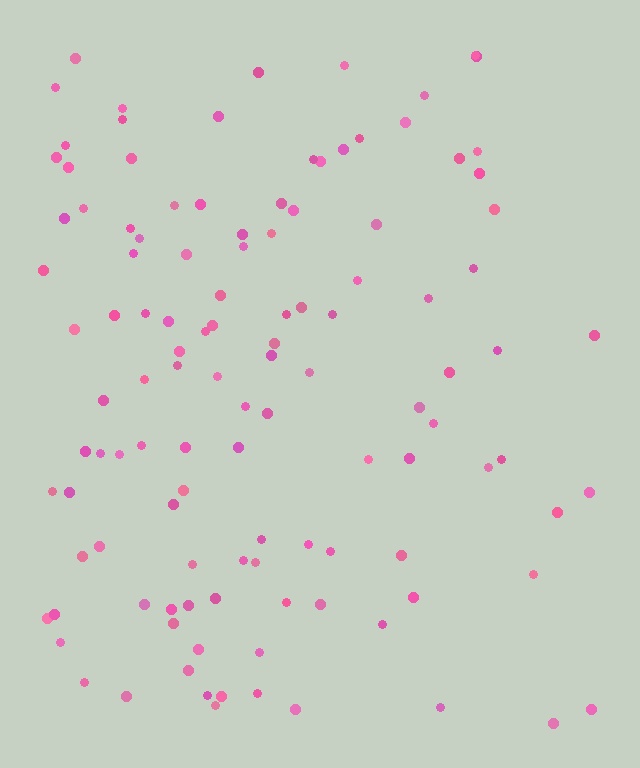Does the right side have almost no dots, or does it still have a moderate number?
Still a moderate number, just noticeably fewer than the left.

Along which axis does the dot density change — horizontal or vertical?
Horizontal.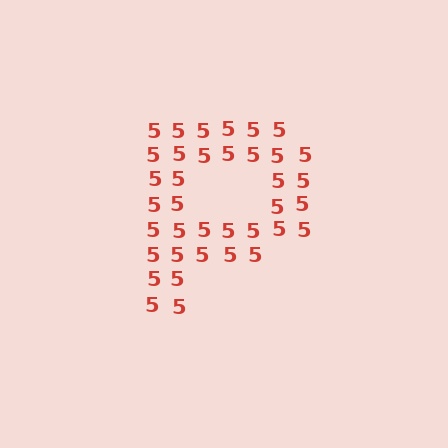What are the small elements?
The small elements are digit 5's.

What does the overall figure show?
The overall figure shows the letter P.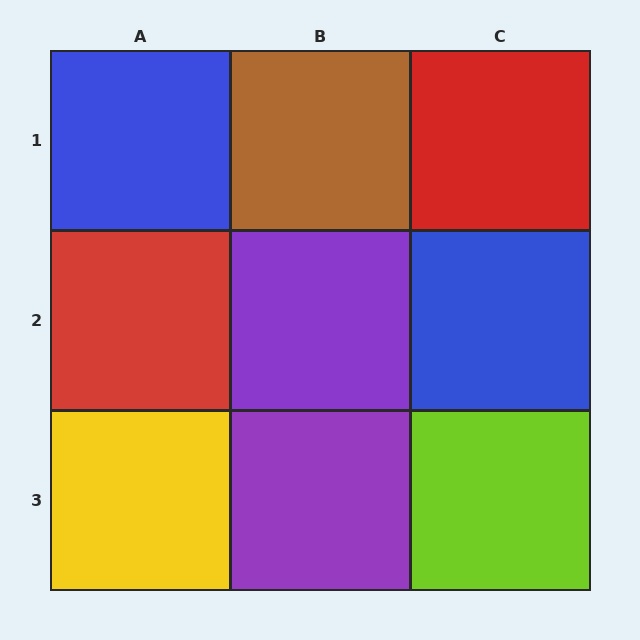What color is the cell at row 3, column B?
Purple.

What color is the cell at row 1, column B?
Brown.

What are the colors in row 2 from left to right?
Red, purple, blue.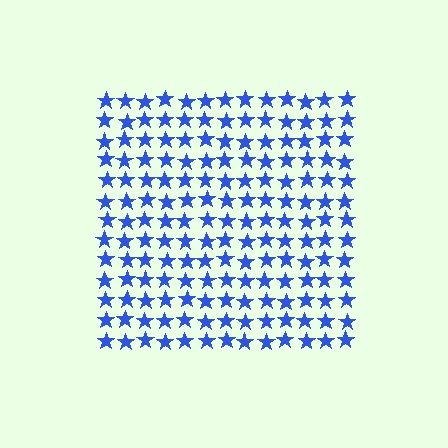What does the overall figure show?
The overall figure shows a square.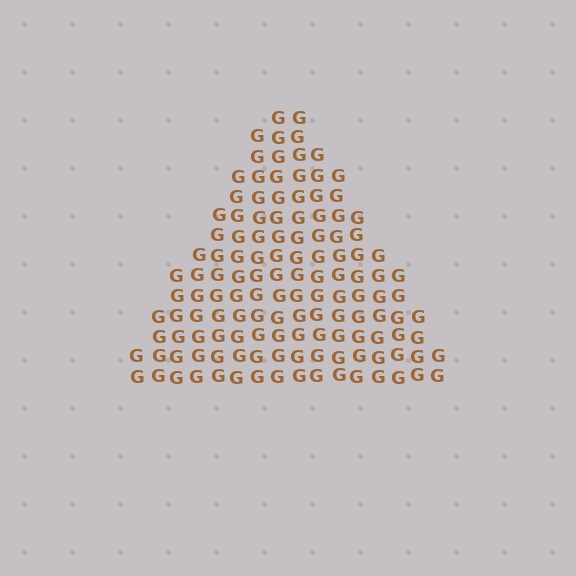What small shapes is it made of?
It is made of small letter G's.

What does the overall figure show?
The overall figure shows a triangle.